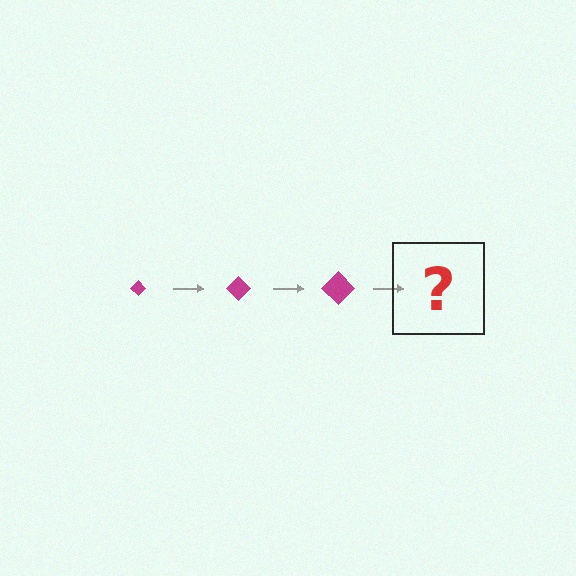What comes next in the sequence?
The next element should be a magenta diamond, larger than the previous one.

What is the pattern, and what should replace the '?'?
The pattern is that the diamond gets progressively larger each step. The '?' should be a magenta diamond, larger than the previous one.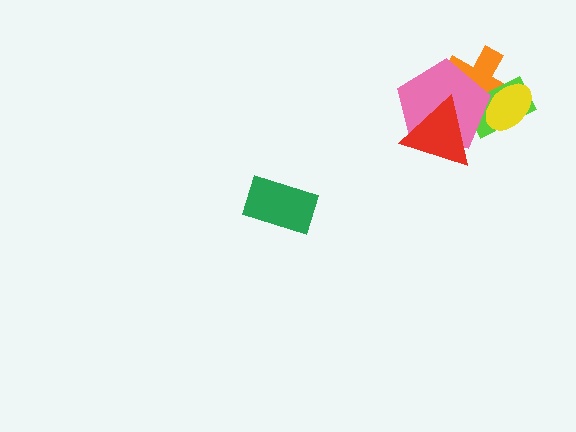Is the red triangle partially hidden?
No, no other shape covers it.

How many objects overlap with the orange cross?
4 objects overlap with the orange cross.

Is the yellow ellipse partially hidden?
Yes, it is partially covered by another shape.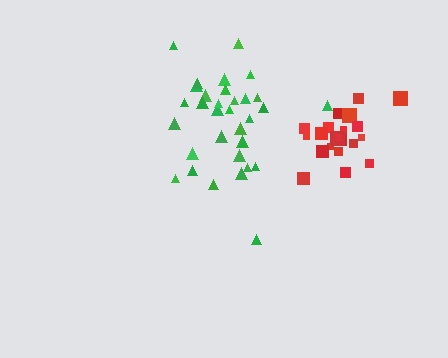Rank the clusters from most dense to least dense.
red, green.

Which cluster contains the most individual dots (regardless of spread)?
Green (32).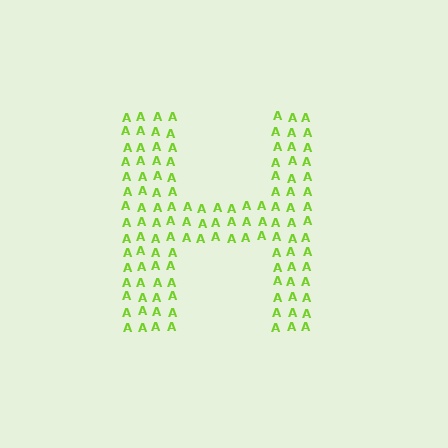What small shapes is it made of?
It is made of small letter A's.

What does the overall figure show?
The overall figure shows the letter H.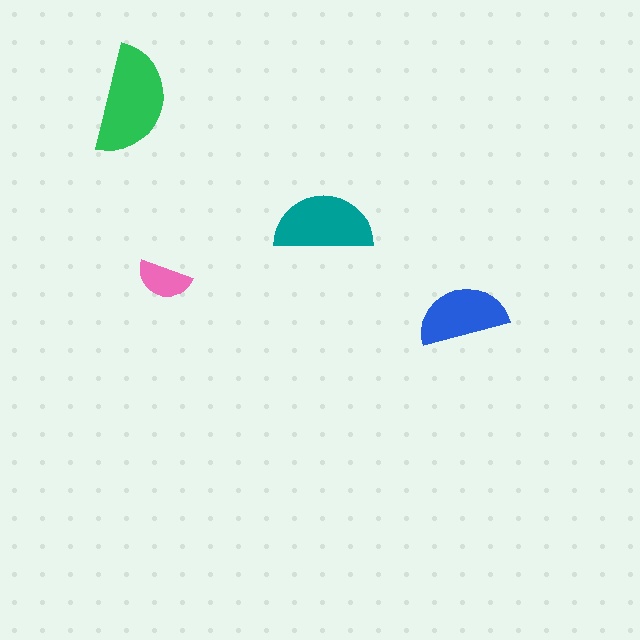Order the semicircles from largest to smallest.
the green one, the teal one, the blue one, the pink one.